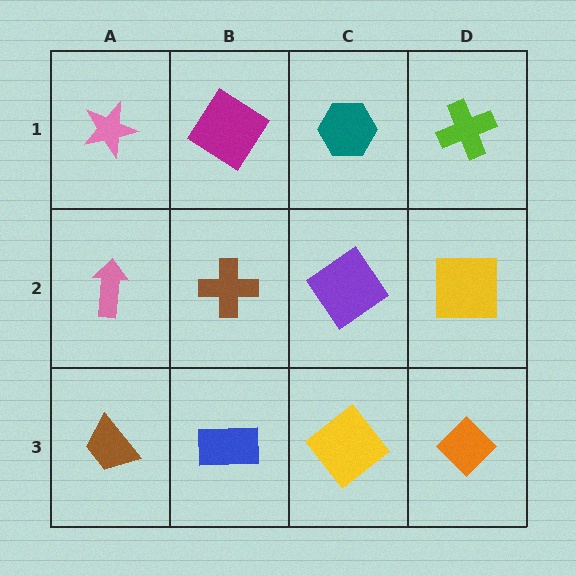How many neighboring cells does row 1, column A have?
2.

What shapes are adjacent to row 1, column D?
A yellow square (row 2, column D), a teal hexagon (row 1, column C).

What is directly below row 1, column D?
A yellow square.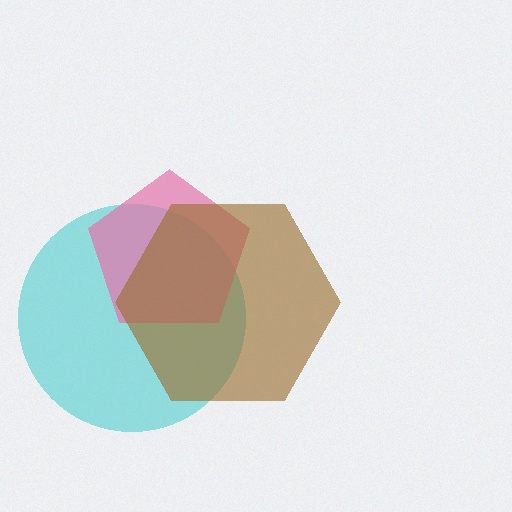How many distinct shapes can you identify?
There are 3 distinct shapes: a cyan circle, a pink pentagon, a brown hexagon.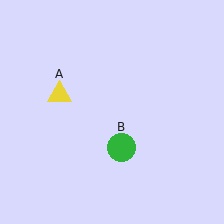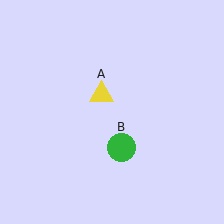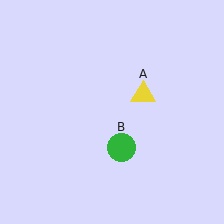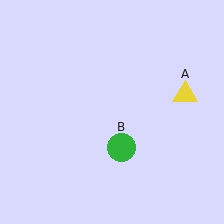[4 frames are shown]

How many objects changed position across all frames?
1 object changed position: yellow triangle (object A).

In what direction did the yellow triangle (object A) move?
The yellow triangle (object A) moved right.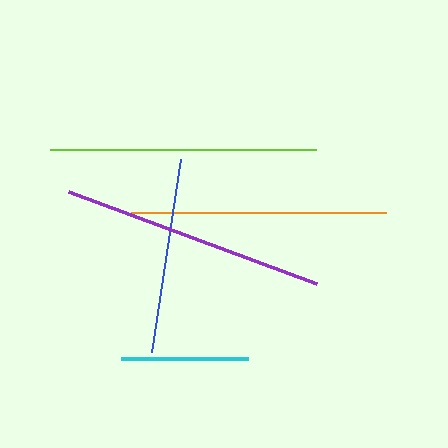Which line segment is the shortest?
The cyan line is the shortest at approximately 127 pixels.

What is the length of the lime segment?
The lime segment is approximately 266 pixels long.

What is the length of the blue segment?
The blue segment is approximately 195 pixels long.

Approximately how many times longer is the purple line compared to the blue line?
The purple line is approximately 1.4 times the length of the blue line.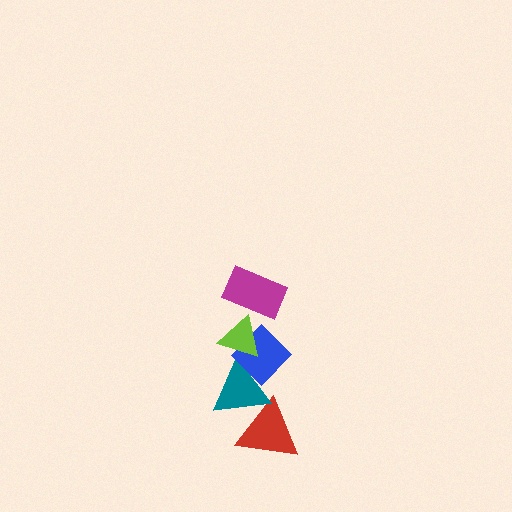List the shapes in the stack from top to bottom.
From top to bottom: the magenta rectangle, the lime triangle, the blue diamond, the teal triangle, the red triangle.